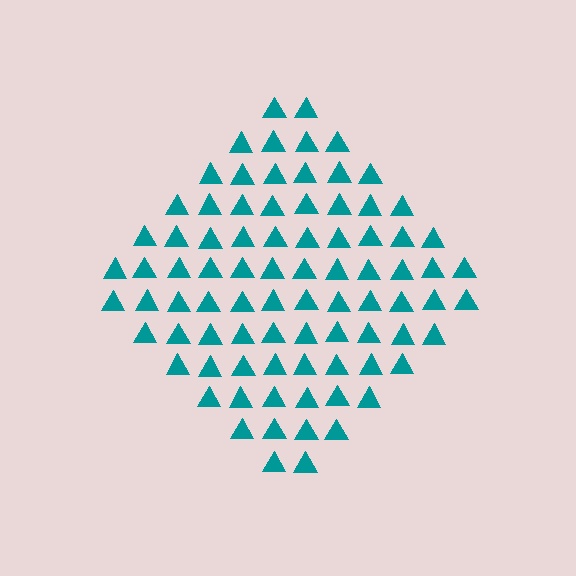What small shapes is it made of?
It is made of small triangles.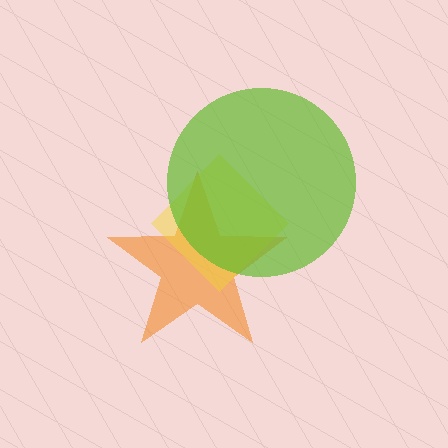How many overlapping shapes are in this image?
There are 3 overlapping shapes in the image.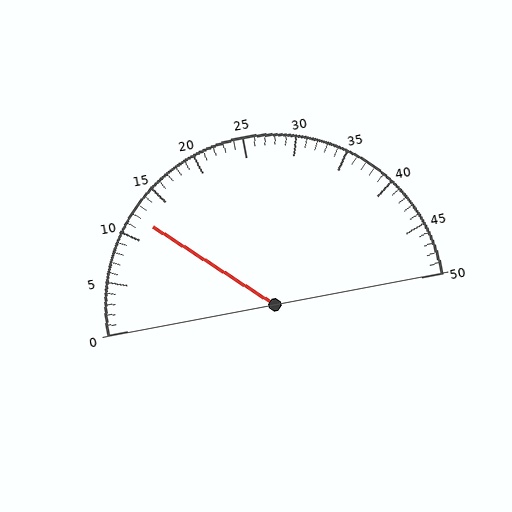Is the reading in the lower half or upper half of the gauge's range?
The reading is in the lower half of the range (0 to 50).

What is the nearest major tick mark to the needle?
The nearest major tick mark is 10.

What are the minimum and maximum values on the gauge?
The gauge ranges from 0 to 50.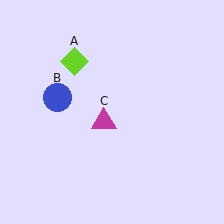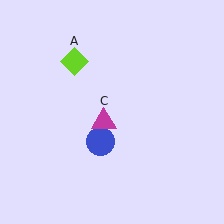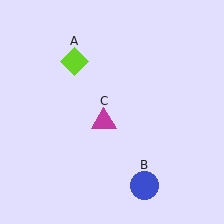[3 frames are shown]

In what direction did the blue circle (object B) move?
The blue circle (object B) moved down and to the right.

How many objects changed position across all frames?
1 object changed position: blue circle (object B).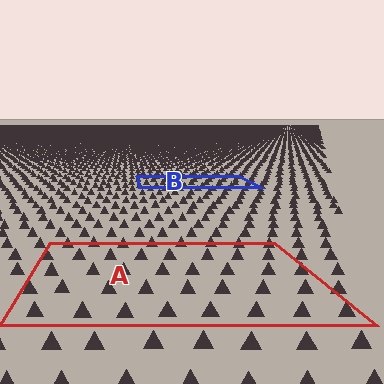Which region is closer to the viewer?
Region A is closer. The texture elements there are larger and more spread out.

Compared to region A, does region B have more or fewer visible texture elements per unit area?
Region B has more texture elements per unit area — they are packed more densely because it is farther away.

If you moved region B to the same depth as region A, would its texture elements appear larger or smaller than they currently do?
They would appear larger. At a closer depth, the same texture elements are projected at a bigger on-screen size.